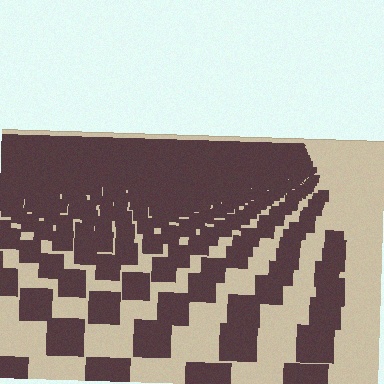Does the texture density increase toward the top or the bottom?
Density increases toward the top.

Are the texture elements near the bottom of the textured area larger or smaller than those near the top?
Larger. Near the bottom, elements are closer to the viewer and appear at a bigger on-screen size.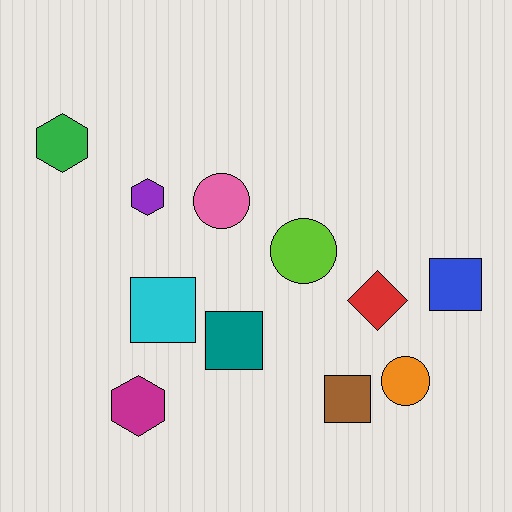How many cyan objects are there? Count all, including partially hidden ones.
There is 1 cyan object.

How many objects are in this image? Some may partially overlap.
There are 11 objects.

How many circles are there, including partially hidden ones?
There are 3 circles.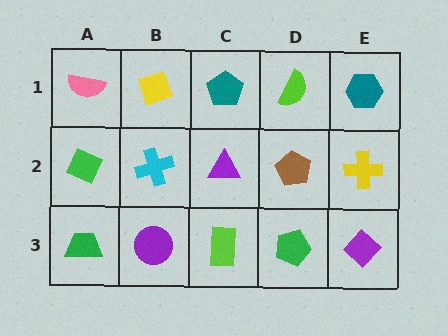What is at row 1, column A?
A pink semicircle.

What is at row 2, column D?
A brown pentagon.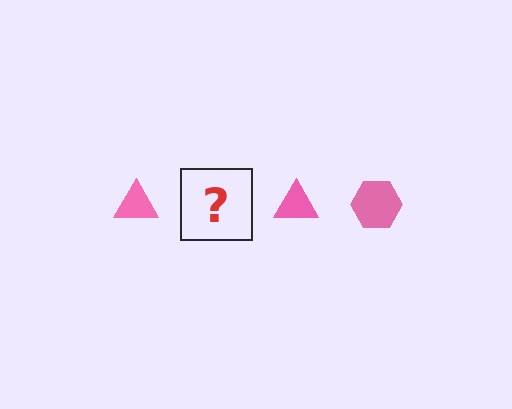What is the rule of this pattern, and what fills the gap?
The rule is that the pattern cycles through triangle, hexagon shapes in pink. The gap should be filled with a pink hexagon.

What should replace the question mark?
The question mark should be replaced with a pink hexagon.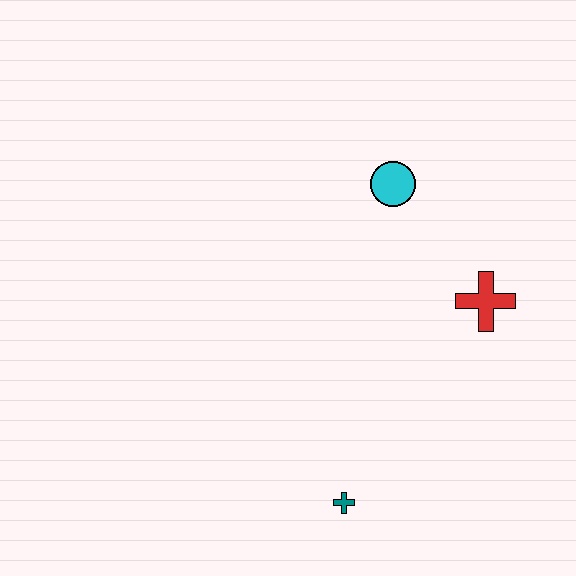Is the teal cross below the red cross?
Yes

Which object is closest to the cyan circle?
The red cross is closest to the cyan circle.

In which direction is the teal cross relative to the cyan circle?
The teal cross is below the cyan circle.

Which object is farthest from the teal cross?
The cyan circle is farthest from the teal cross.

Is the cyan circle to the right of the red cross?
No